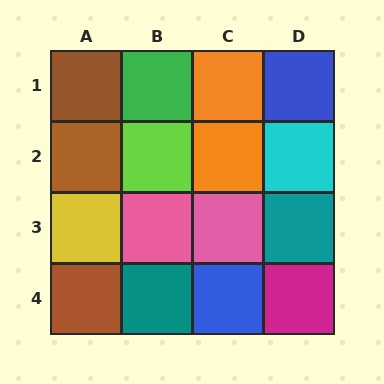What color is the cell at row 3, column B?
Pink.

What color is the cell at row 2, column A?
Brown.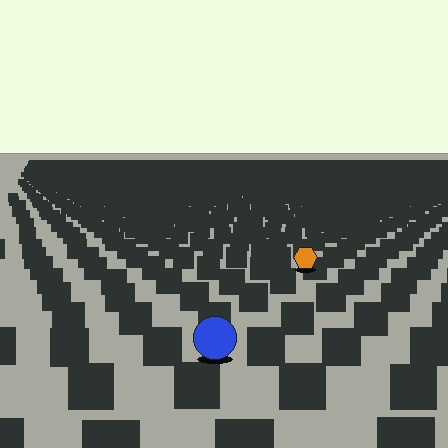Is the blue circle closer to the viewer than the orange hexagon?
Yes. The blue circle is closer — you can tell from the texture gradient: the ground texture is coarser near it.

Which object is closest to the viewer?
The blue circle is closest. The texture marks near it are larger and more spread out.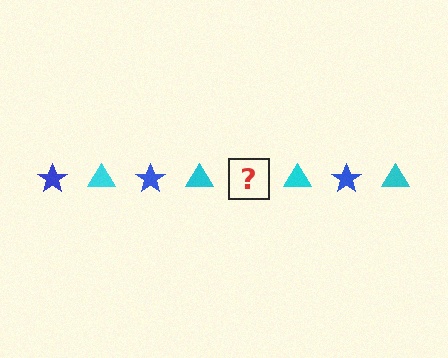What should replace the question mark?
The question mark should be replaced with a blue star.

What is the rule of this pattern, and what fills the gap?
The rule is that the pattern alternates between blue star and cyan triangle. The gap should be filled with a blue star.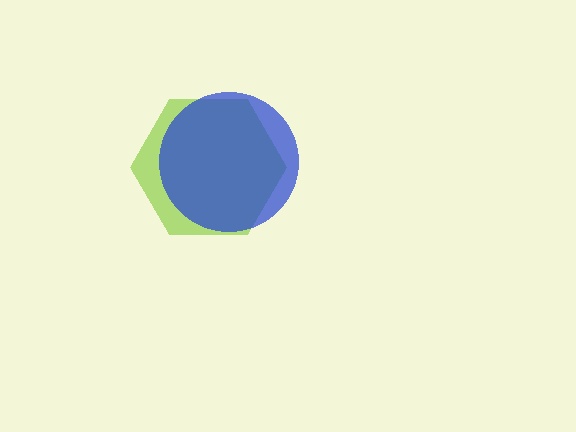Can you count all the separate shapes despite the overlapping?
Yes, there are 2 separate shapes.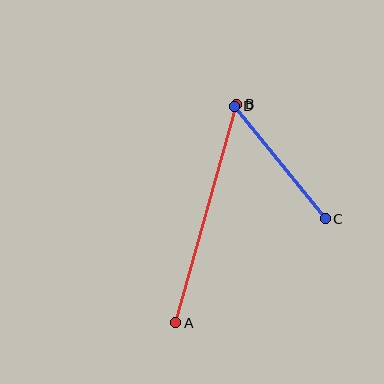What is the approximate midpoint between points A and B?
The midpoint is at approximately (206, 214) pixels.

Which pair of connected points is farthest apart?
Points A and B are farthest apart.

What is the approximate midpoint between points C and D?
The midpoint is at approximately (280, 162) pixels.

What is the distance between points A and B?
The distance is approximately 227 pixels.